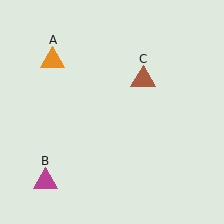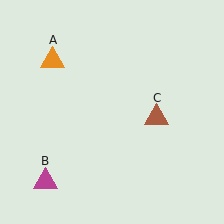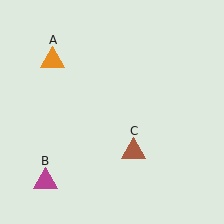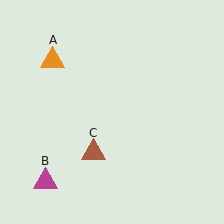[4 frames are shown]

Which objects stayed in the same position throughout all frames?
Orange triangle (object A) and magenta triangle (object B) remained stationary.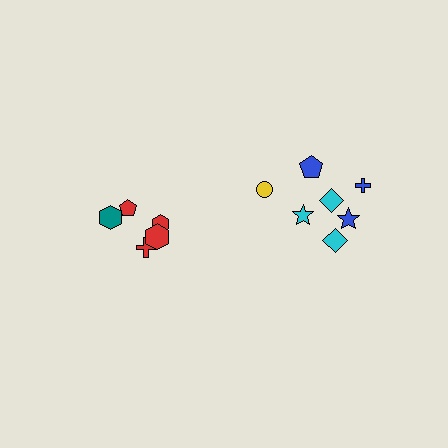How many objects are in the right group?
There are 7 objects.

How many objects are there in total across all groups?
There are 12 objects.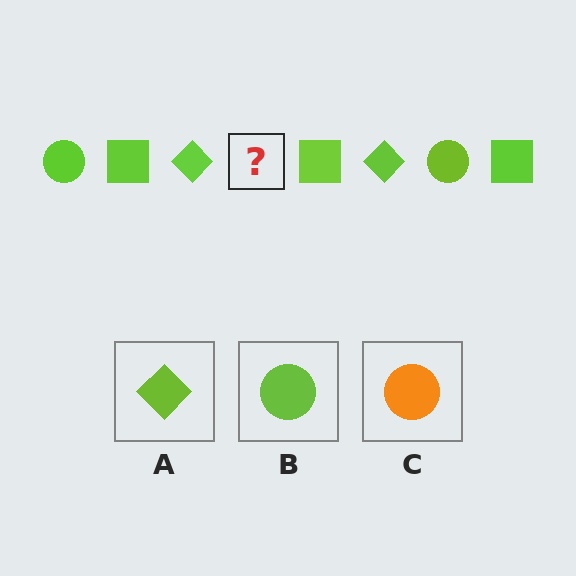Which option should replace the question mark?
Option B.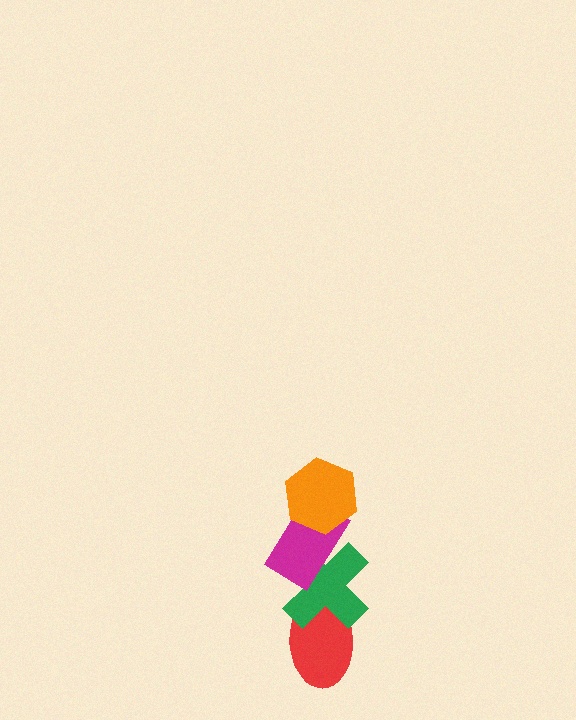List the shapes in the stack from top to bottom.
From top to bottom: the orange hexagon, the magenta rectangle, the green cross, the red ellipse.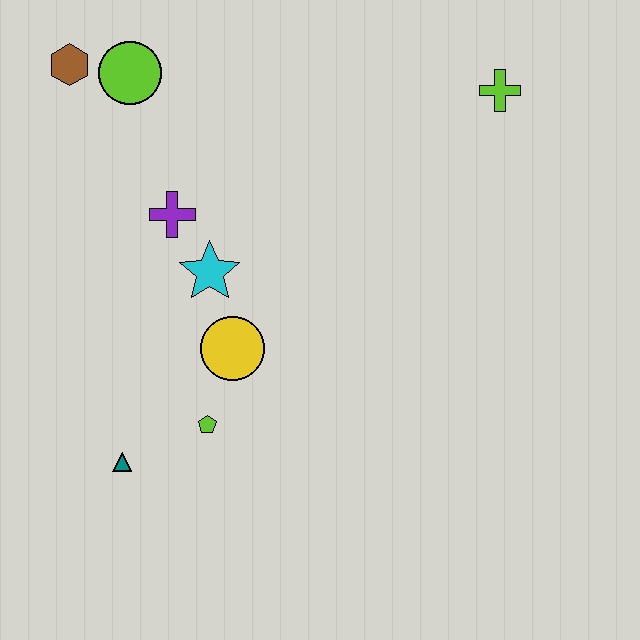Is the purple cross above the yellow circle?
Yes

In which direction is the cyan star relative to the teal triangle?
The cyan star is above the teal triangle.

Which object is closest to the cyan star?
The purple cross is closest to the cyan star.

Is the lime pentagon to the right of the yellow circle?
No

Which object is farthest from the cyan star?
The lime cross is farthest from the cyan star.